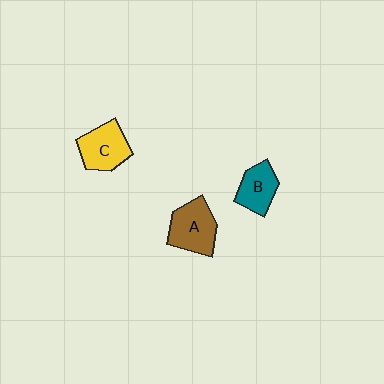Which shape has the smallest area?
Shape B (teal).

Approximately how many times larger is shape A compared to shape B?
Approximately 1.3 times.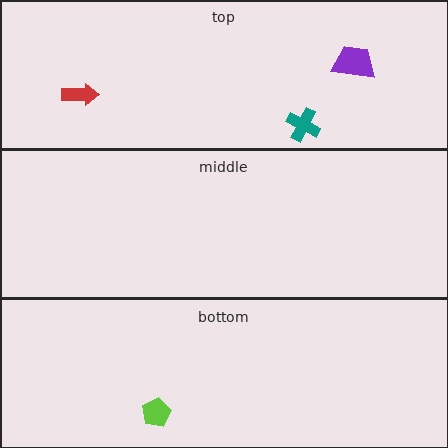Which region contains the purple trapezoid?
The top region.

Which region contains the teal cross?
The top region.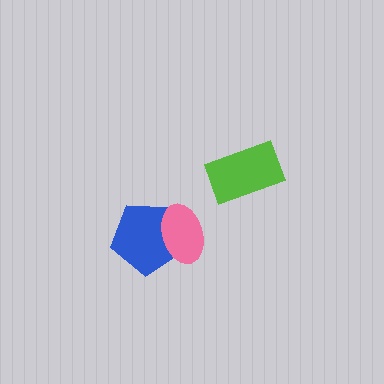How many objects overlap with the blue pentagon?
1 object overlaps with the blue pentagon.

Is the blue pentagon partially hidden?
Yes, it is partially covered by another shape.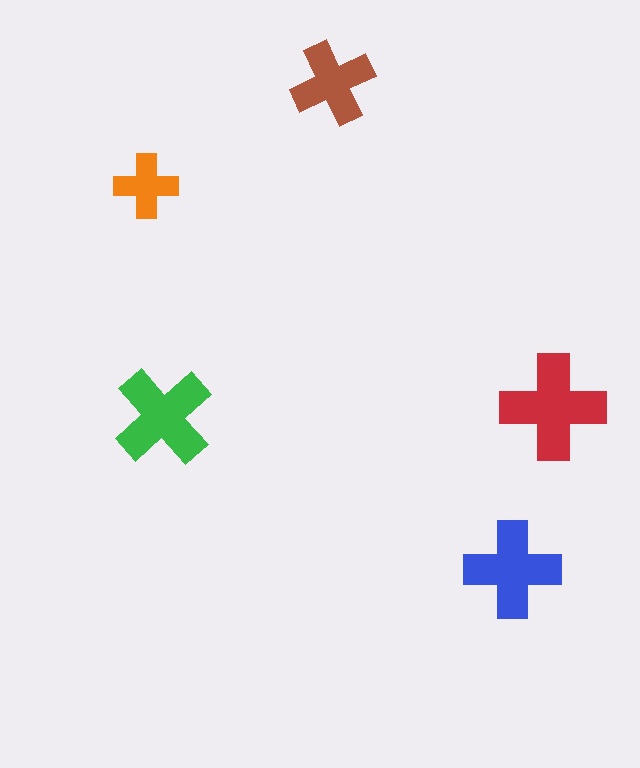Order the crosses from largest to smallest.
the red one, the green one, the blue one, the brown one, the orange one.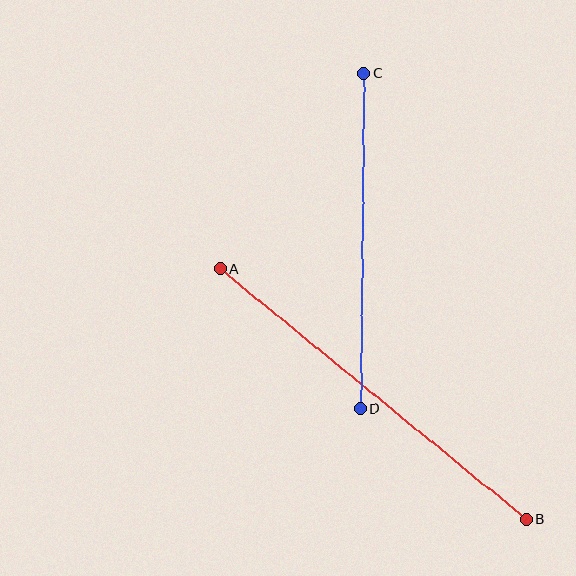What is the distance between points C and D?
The distance is approximately 335 pixels.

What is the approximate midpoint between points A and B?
The midpoint is at approximately (373, 394) pixels.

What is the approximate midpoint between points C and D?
The midpoint is at approximately (362, 241) pixels.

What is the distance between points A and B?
The distance is approximately 396 pixels.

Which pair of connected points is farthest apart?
Points A and B are farthest apart.